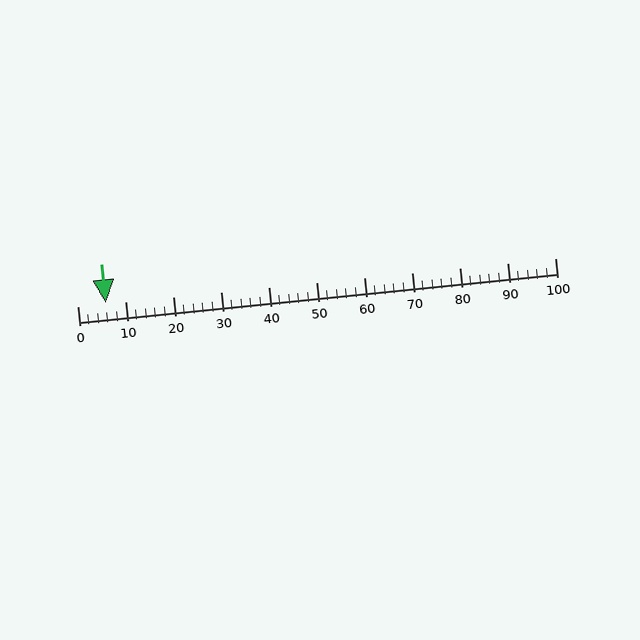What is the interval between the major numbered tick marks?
The major tick marks are spaced 10 units apart.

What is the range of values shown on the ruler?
The ruler shows values from 0 to 100.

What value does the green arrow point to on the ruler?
The green arrow points to approximately 6.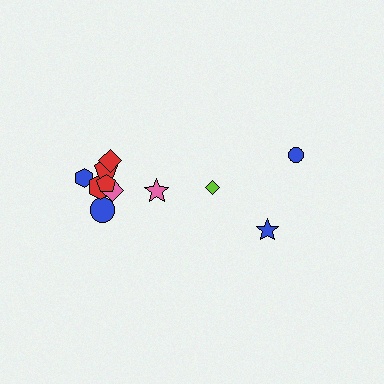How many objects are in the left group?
There are 8 objects.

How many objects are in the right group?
There are 3 objects.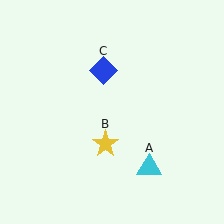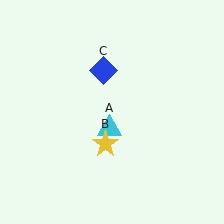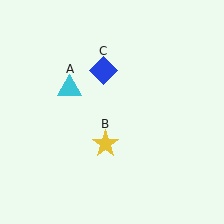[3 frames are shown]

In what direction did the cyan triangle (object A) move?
The cyan triangle (object A) moved up and to the left.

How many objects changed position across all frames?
1 object changed position: cyan triangle (object A).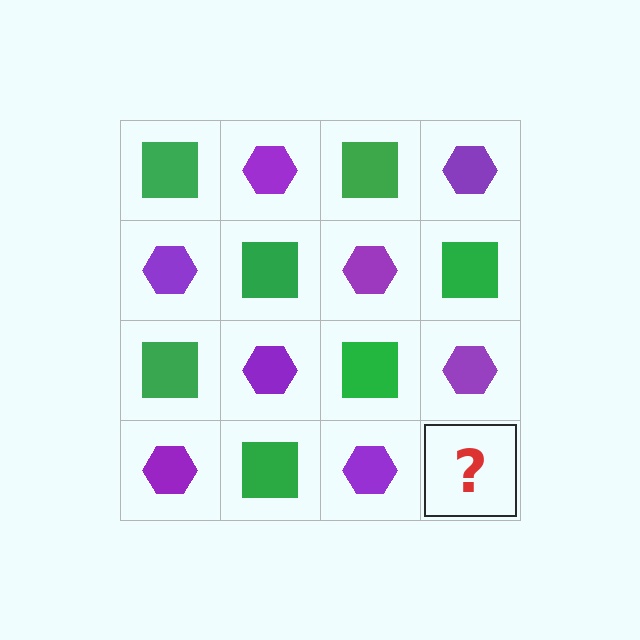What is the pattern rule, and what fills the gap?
The rule is that it alternates green square and purple hexagon in a checkerboard pattern. The gap should be filled with a green square.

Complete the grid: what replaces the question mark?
The question mark should be replaced with a green square.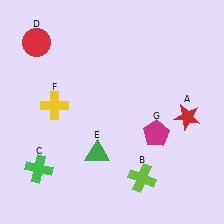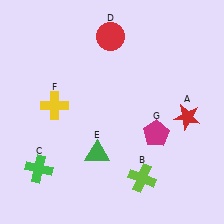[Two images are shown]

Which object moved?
The red circle (D) moved right.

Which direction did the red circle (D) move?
The red circle (D) moved right.